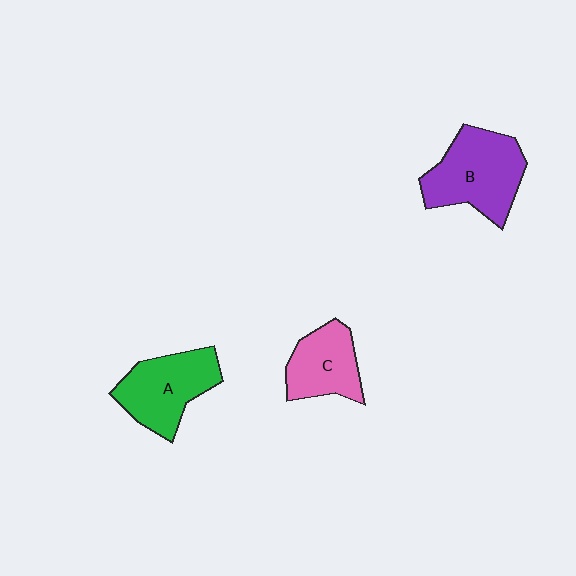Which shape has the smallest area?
Shape C (pink).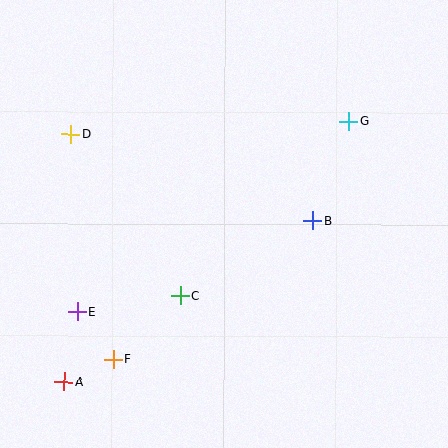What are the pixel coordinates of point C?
Point C is at (180, 296).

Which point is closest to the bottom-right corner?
Point B is closest to the bottom-right corner.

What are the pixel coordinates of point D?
Point D is at (71, 134).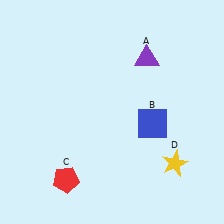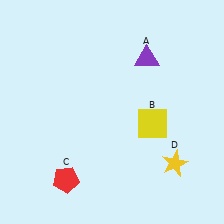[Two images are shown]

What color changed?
The square (B) changed from blue in Image 1 to yellow in Image 2.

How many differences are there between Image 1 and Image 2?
There is 1 difference between the two images.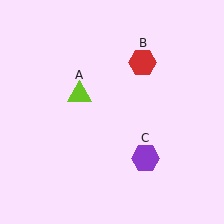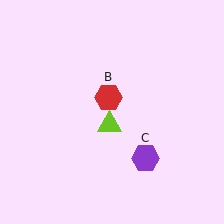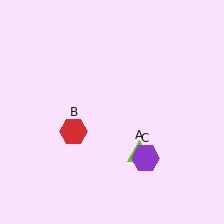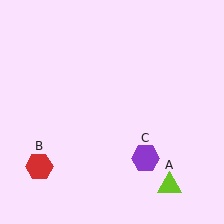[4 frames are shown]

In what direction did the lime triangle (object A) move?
The lime triangle (object A) moved down and to the right.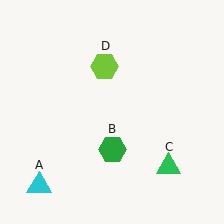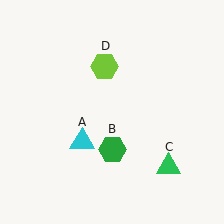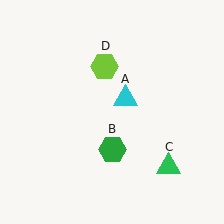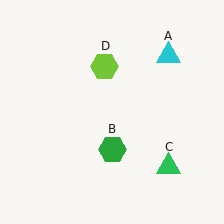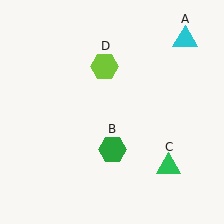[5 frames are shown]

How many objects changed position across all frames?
1 object changed position: cyan triangle (object A).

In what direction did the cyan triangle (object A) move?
The cyan triangle (object A) moved up and to the right.